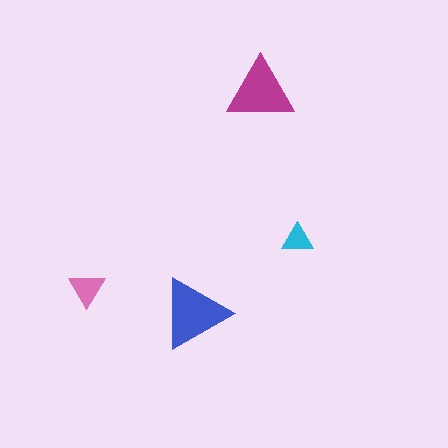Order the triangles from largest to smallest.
the blue one, the magenta one, the pink one, the cyan one.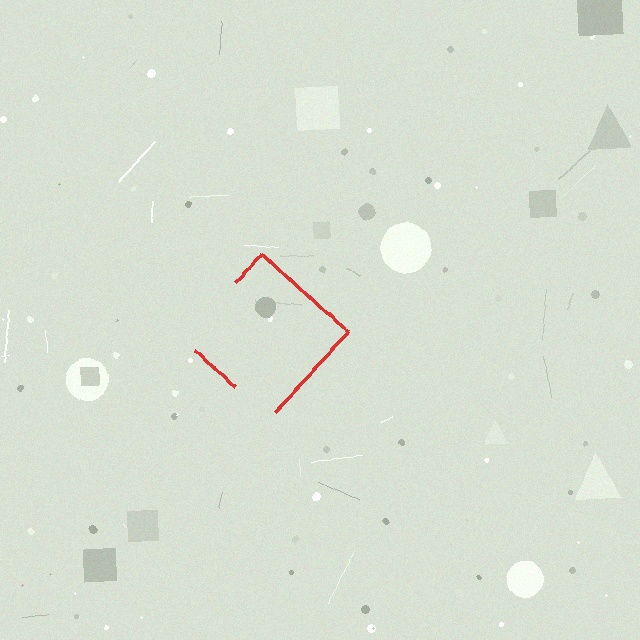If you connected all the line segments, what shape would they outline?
They would outline a diamond.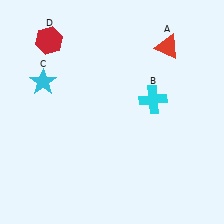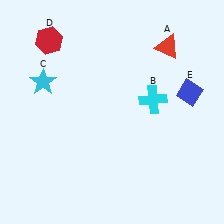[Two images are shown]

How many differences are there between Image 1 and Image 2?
There is 1 difference between the two images.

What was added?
A blue diamond (E) was added in Image 2.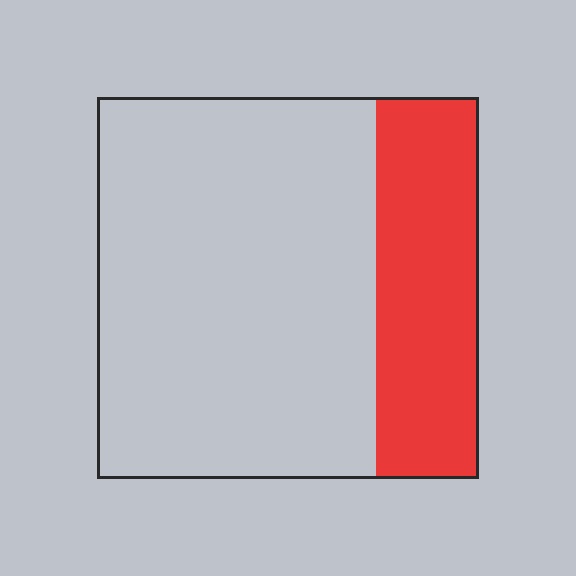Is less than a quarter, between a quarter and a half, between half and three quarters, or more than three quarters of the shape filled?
Between a quarter and a half.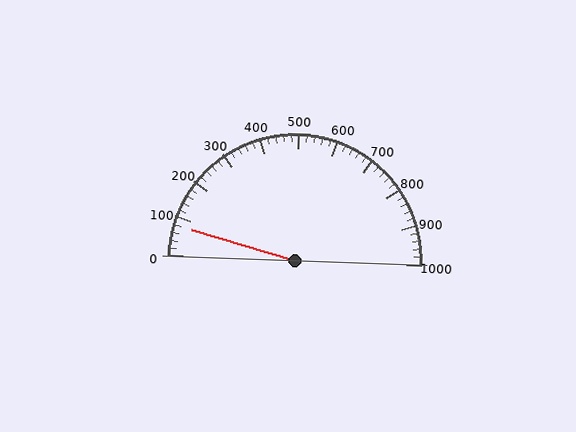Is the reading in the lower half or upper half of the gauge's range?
The reading is in the lower half of the range (0 to 1000).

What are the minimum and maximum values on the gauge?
The gauge ranges from 0 to 1000.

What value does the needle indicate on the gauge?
The needle indicates approximately 80.